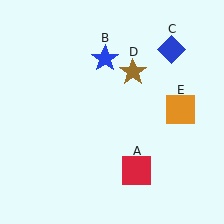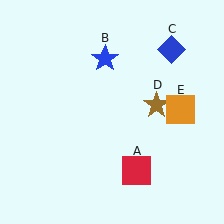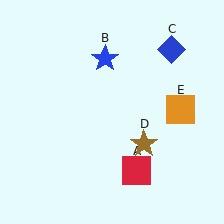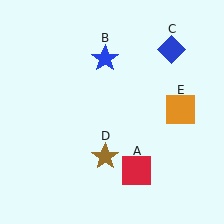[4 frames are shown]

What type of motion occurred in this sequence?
The brown star (object D) rotated clockwise around the center of the scene.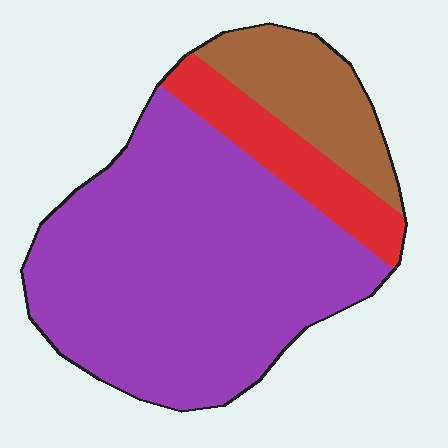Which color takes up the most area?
Purple, at roughly 70%.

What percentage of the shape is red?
Red takes up about one eighth (1/8) of the shape.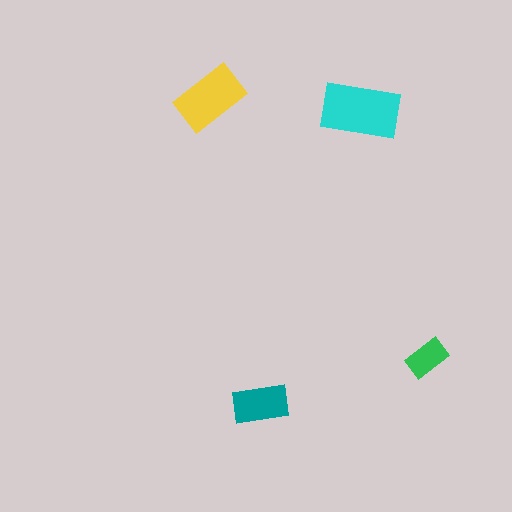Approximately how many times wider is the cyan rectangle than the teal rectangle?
About 1.5 times wider.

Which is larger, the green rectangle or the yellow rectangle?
The yellow one.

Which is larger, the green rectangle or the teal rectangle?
The teal one.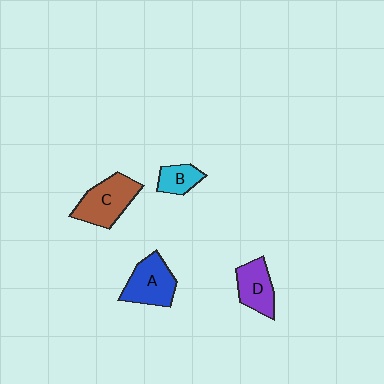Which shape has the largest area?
Shape C (brown).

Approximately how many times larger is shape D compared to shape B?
Approximately 1.5 times.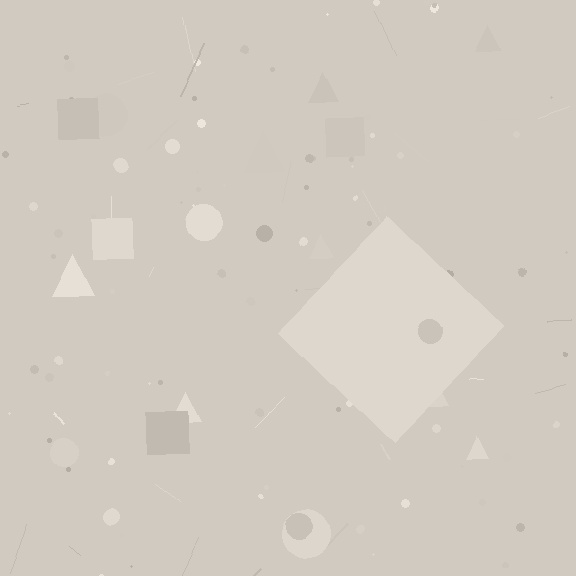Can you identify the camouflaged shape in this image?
The camouflaged shape is a diamond.